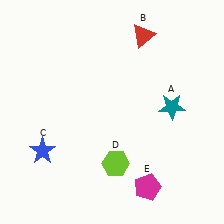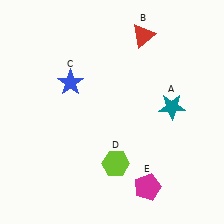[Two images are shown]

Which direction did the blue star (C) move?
The blue star (C) moved up.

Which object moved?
The blue star (C) moved up.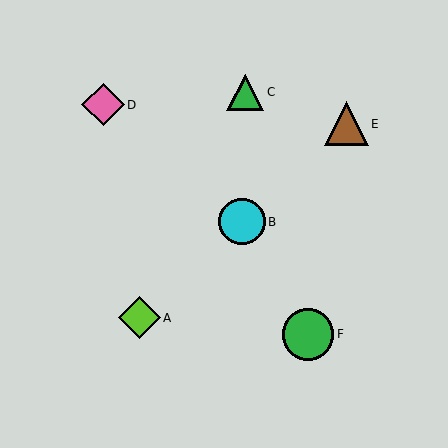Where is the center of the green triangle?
The center of the green triangle is at (245, 92).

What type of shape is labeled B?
Shape B is a cyan circle.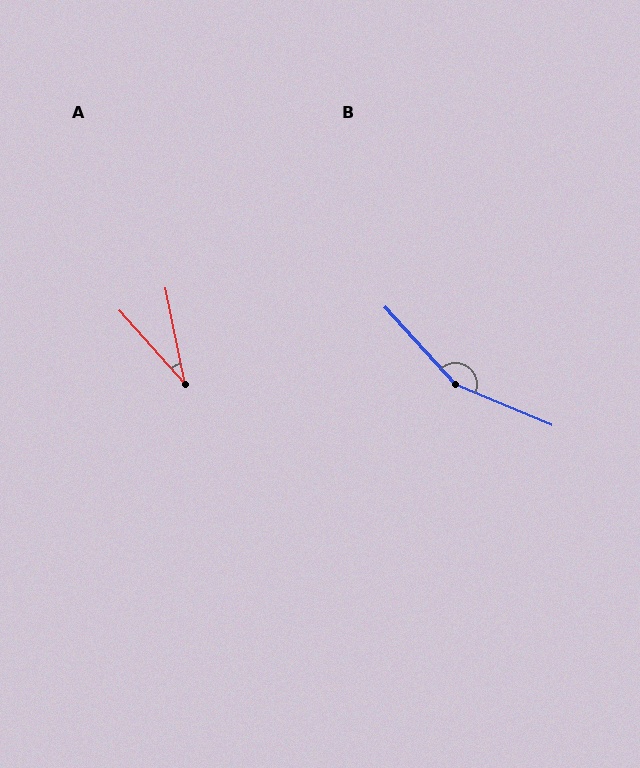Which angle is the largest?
B, at approximately 155 degrees.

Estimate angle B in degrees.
Approximately 155 degrees.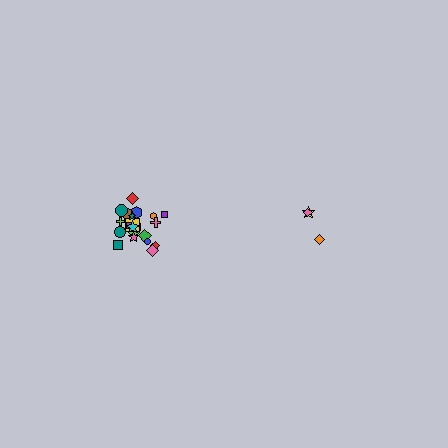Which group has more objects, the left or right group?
The left group.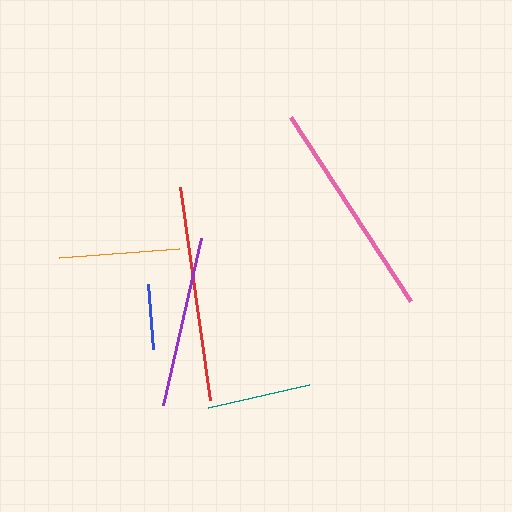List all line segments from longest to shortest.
From longest to shortest: pink, red, purple, orange, teal, blue.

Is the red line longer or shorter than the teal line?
The red line is longer than the teal line.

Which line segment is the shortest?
The blue line is the shortest at approximately 65 pixels.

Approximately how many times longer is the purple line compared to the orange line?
The purple line is approximately 1.4 times the length of the orange line.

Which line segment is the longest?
The pink line is the longest at approximately 220 pixels.